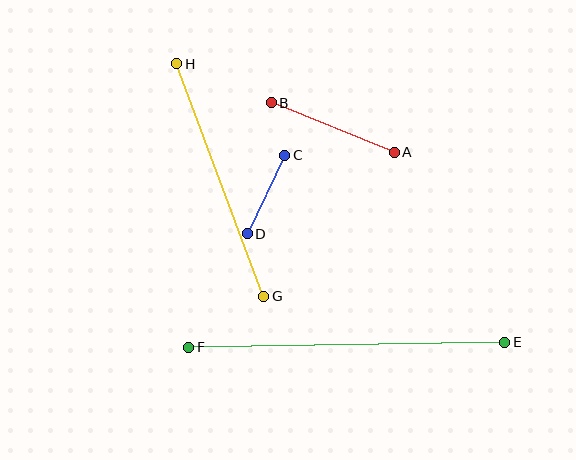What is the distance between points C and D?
The distance is approximately 87 pixels.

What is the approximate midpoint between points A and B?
The midpoint is at approximately (333, 128) pixels.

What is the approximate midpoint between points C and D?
The midpoint is at approximately (266, 195) pixels.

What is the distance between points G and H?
The distance is approximately 248 pixels.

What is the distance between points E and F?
The distance is approximately 316 pixels.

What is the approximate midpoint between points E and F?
The midpoint is at approximately (347, 345) pixels.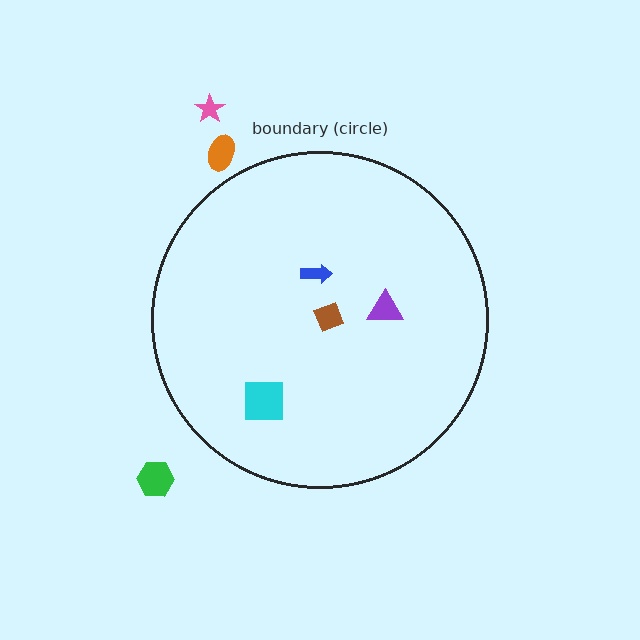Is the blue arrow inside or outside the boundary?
Inside.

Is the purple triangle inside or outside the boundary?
Inside.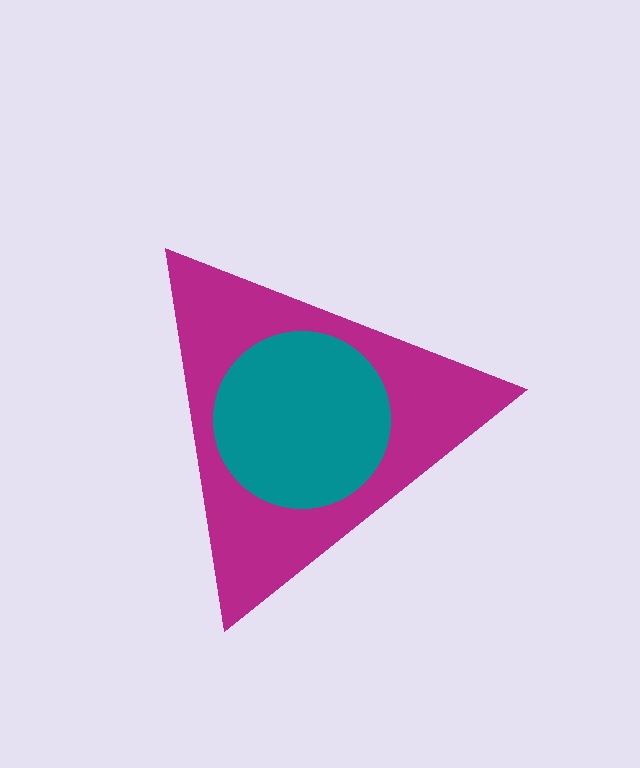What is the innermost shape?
The teal circle.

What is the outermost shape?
The magenta triangle.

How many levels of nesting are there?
2.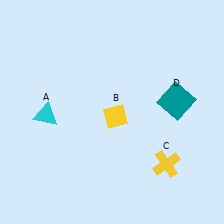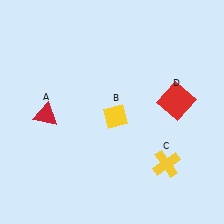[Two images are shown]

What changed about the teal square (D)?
In Image 1, D is teal. In Image 2, it changed to red.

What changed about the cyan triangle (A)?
In Image 1, A is cyan. In Image 2, it changed to red.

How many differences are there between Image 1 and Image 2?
There are 2 differences between the two images.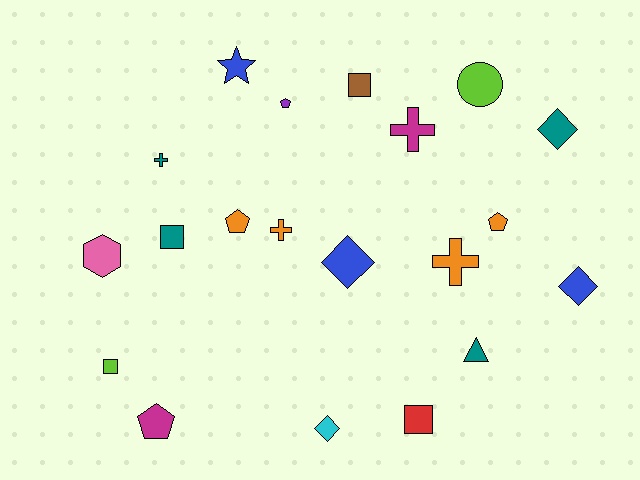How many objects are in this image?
There are 20 objects.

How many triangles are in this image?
There is 1 triangle.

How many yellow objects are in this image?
There are no yellow objects.